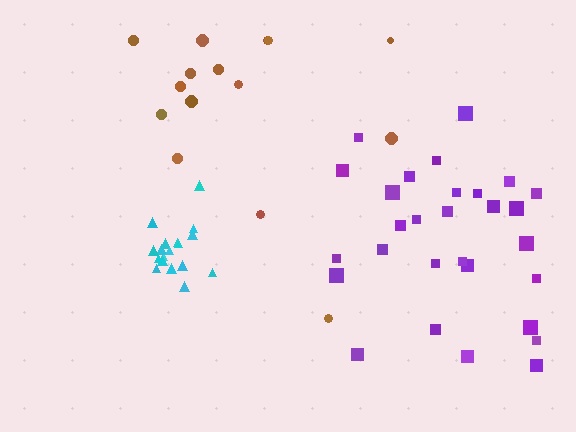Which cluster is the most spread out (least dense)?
Brown.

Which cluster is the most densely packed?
Cyan.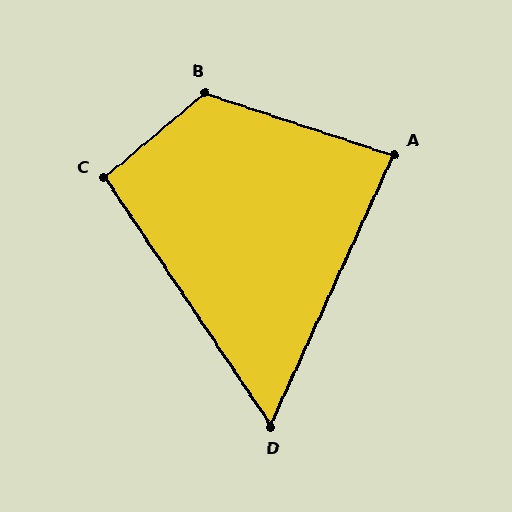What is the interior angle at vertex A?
Approximately 84 degrees (acute).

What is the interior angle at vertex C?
Approximately 96 degrees (obtuse).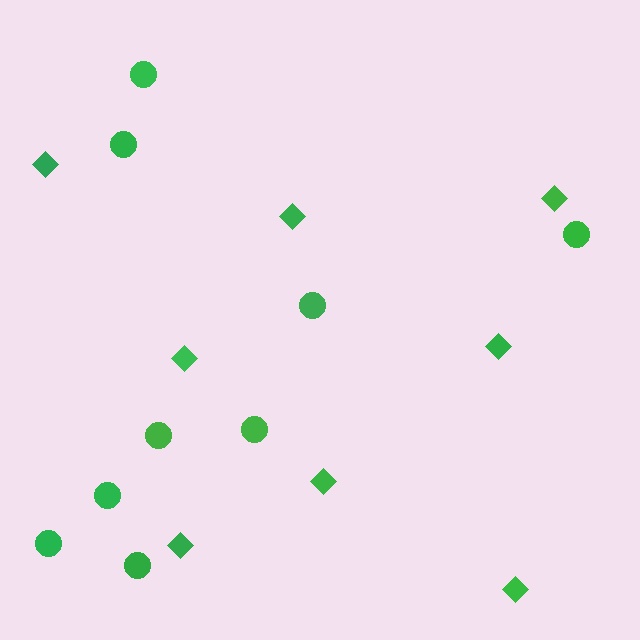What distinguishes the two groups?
There are 2 groups: one group of circles (9) and one group of diamonds (8).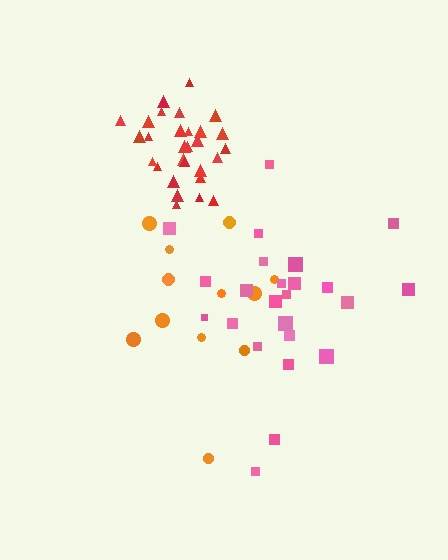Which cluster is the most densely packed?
Red.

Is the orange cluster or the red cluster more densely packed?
Red.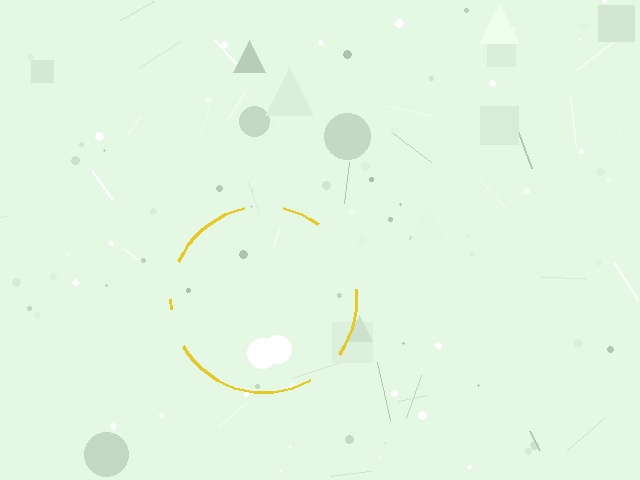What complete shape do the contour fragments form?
The contour fragments form a circle.